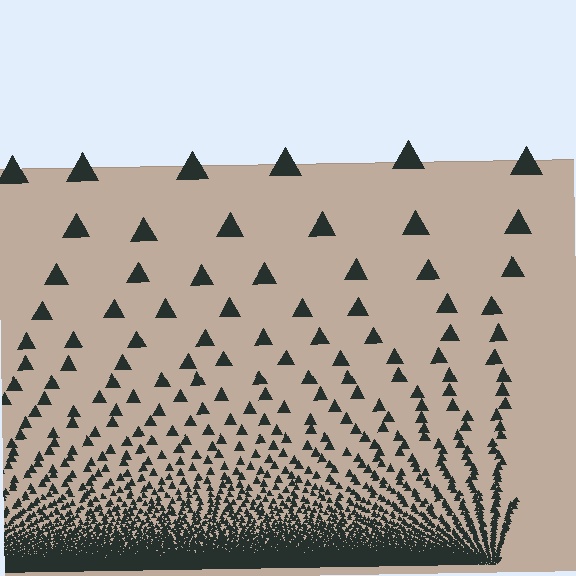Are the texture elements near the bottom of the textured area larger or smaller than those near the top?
Smaller. The gradient is inverted — elements near the bottom are smaller and denser.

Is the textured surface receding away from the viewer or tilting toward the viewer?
The surface appears to tilt toward the viewer. Texture elements get larger and sparser toward the top.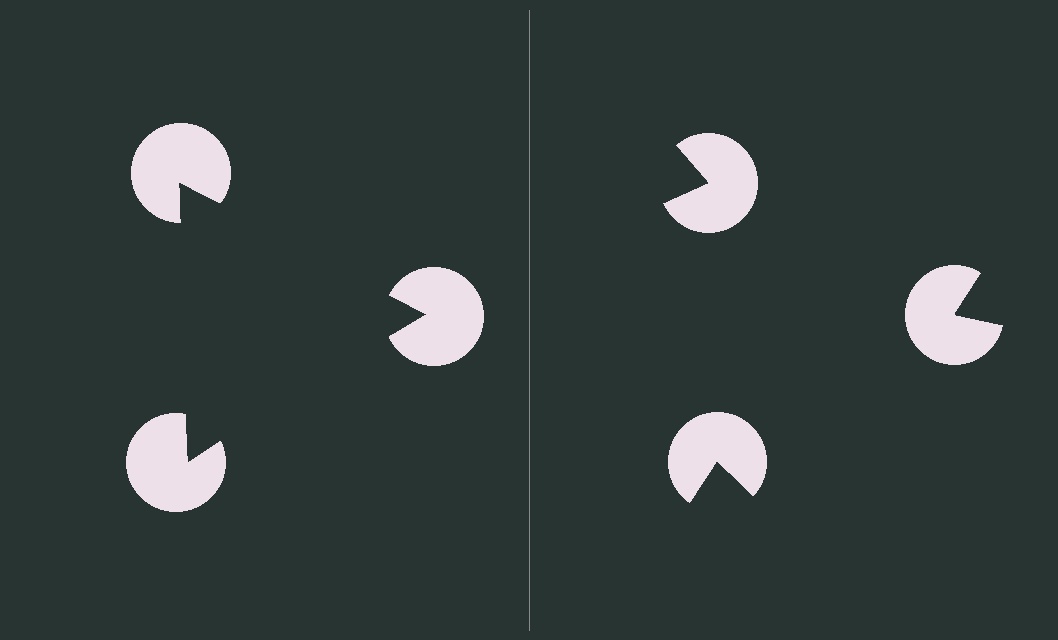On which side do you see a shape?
An illusory triangle appears on the left side. On the right side the wedge cuts are rotated, so no coherent shape forms.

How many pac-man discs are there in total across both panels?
6 — 3 on each side.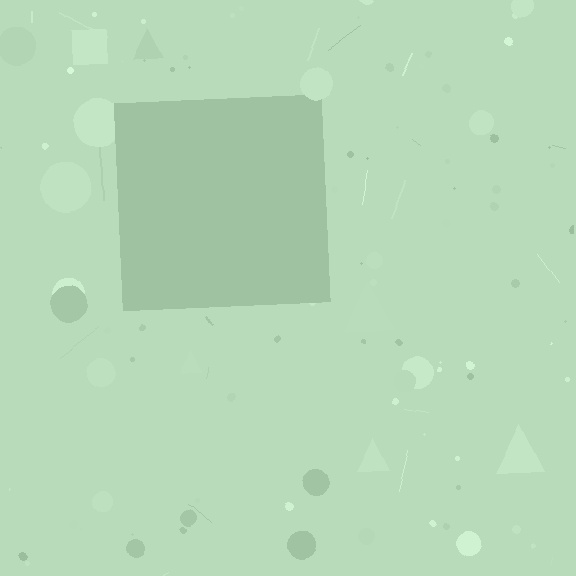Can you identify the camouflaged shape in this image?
The camouflaged shape is a square.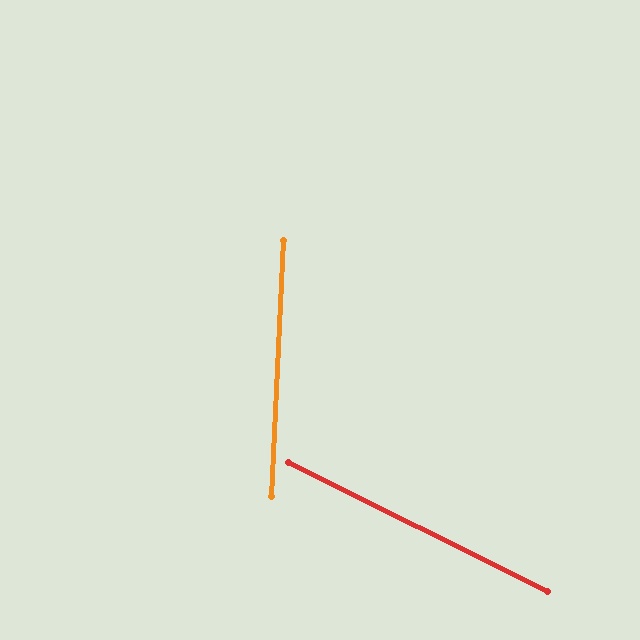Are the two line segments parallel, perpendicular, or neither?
Neither parallel nor perpendicular — they differ by about 66°.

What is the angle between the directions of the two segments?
Approximately 66 degrees.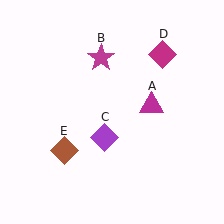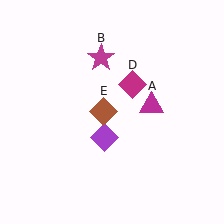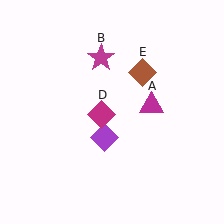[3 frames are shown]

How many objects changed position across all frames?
2 objects changed position: magenta diamond (object D), brown diamond (object E).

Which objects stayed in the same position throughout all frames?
Magenta triangle (object A) and magenta star (object B) and purple diamond (object C) remained stationary.